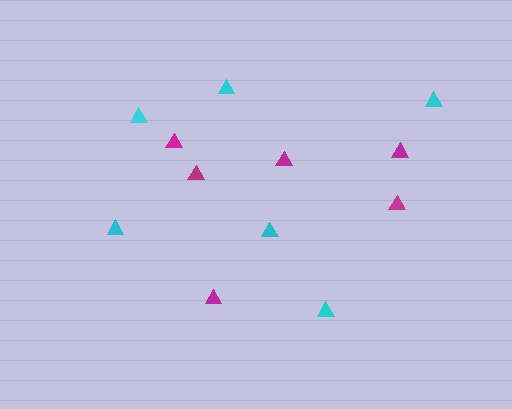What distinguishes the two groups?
There are 2 groups: one group of cyan triangles (6) and one group of magenta triangles (6).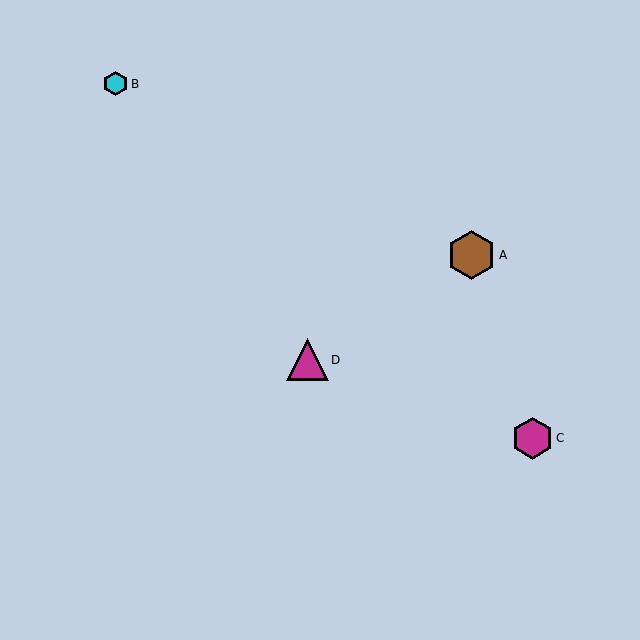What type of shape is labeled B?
Shape B is a cyan hexagon.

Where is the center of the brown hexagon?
The center of the brown hexagon is at (471, 255).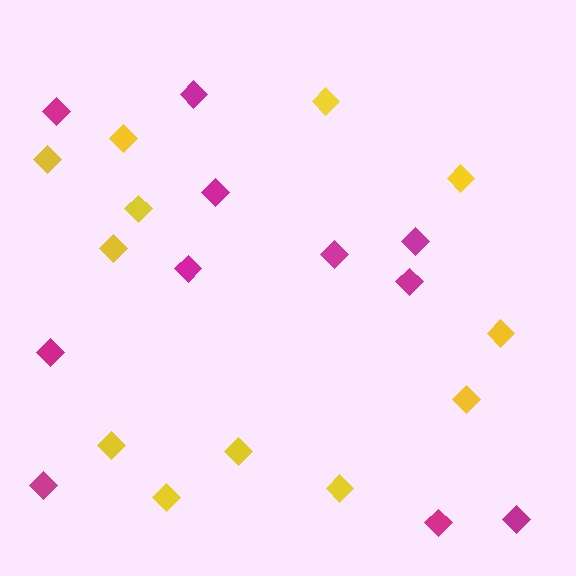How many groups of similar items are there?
There are 2 groups: one group of yellow diamonds (12) and one group of magenta diamonds (11).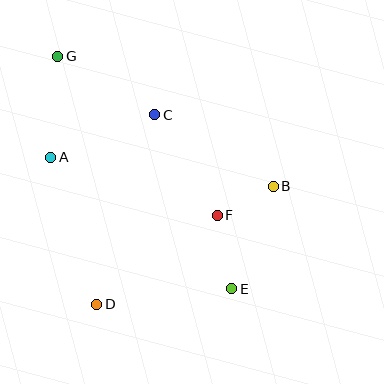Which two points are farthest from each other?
Points E and G are farthest from each other.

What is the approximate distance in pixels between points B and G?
The distance between B and G is approximately 252 pixels.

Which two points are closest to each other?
Points B and F are closest to each other.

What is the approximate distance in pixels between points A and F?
The distance between A and F is approximately 176 pixels.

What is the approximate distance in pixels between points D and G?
The distance between D and G is approximately 251 pixels.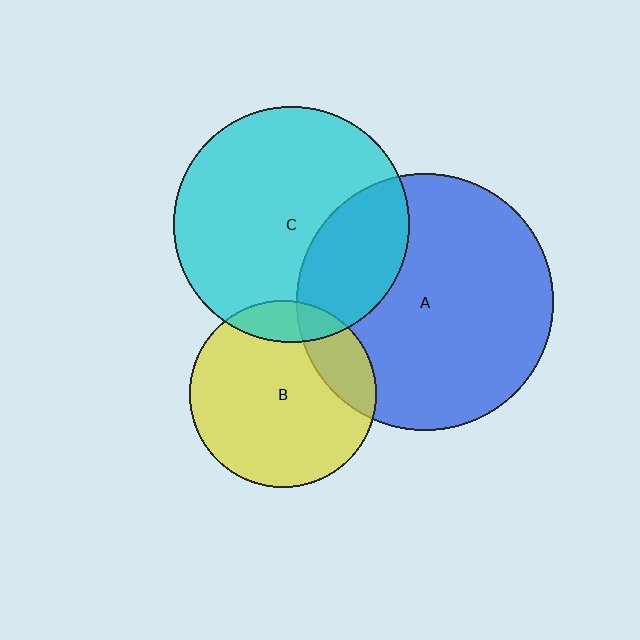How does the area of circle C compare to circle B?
Approximately 1.6 times.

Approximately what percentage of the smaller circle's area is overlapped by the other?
Approximately 20%.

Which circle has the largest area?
Circle A (blue).